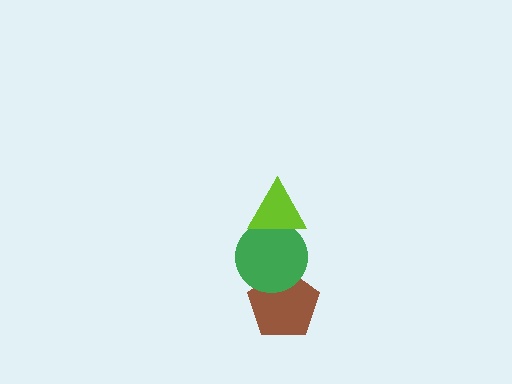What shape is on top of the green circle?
The lime triangle is on top of the green circle.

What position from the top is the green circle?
The green circle is 2nd from the top.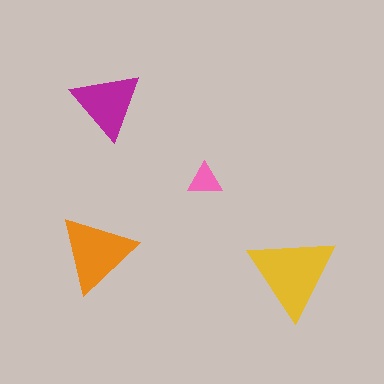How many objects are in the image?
There are 4 objects in the image.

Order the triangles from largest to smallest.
the yellow one, the orange one, the magenta one, the pink one.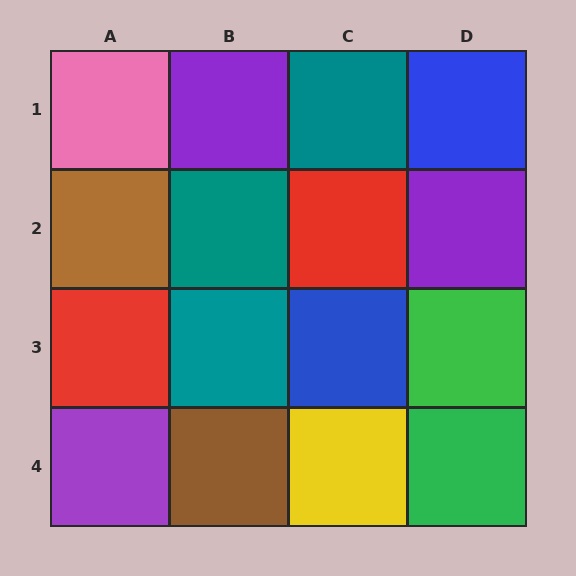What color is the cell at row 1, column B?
Purple.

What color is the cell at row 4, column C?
Yellow.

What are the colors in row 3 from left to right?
Red, teal, blue, green.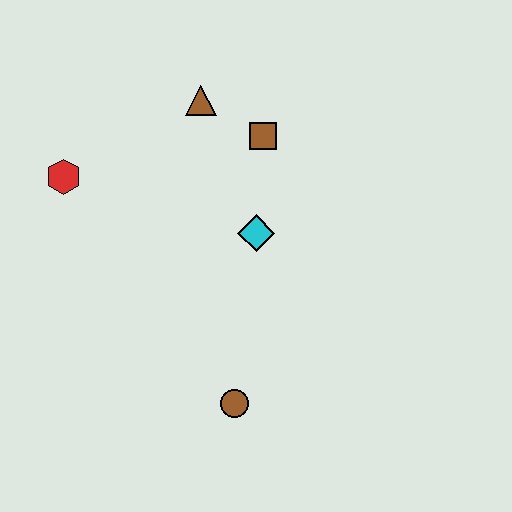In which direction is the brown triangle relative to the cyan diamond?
The brown triangle is above the cyan diamond.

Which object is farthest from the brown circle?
The brown triangle is farthest from the brown circle.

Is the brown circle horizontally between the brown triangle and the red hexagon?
No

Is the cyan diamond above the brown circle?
Yes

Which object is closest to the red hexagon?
The brown triangle is closest to the red hexagon.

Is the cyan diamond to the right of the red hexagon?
Yes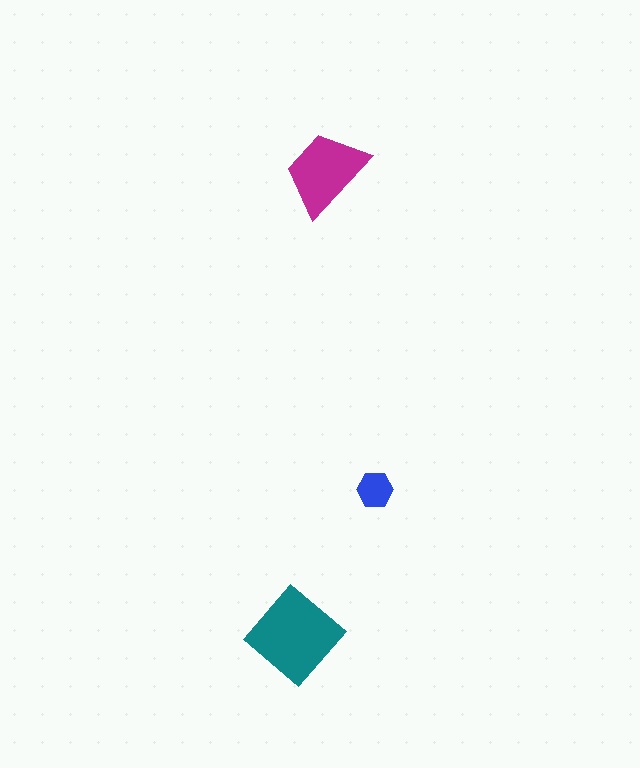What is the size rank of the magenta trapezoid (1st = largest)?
2nd.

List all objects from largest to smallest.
The teal diamond, the magenta trapezoid, the blue hexagon.